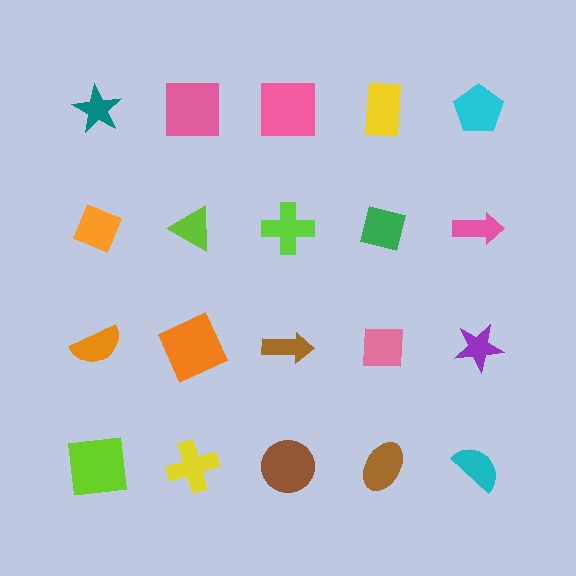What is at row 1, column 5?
A cyan pentagon.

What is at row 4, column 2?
A yellow cross.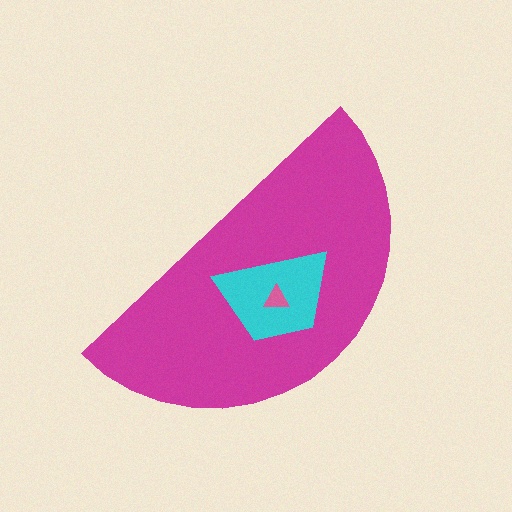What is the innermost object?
The pink triangle.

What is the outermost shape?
The magenta semicircle.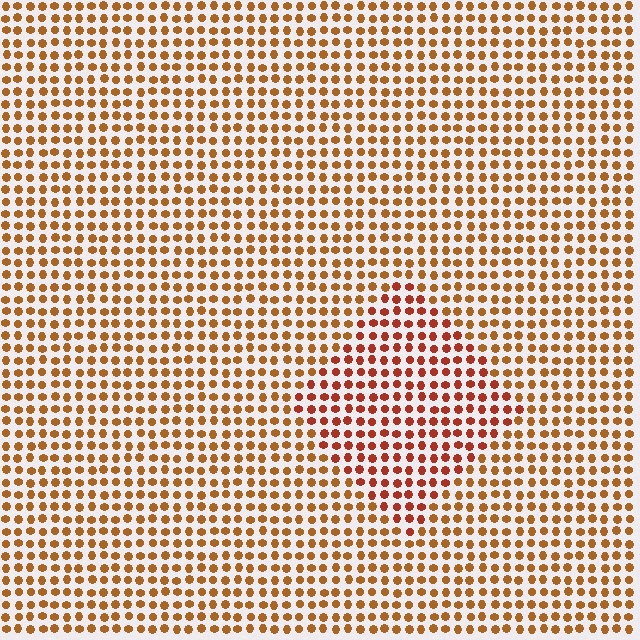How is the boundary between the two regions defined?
The boundary is defined purely by a slight shift in hue (about 24 degrees). Spacing, size, and orientation are identical on both sides.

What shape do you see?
I see a diamond.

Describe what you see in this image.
The image is filled with small brown elements in a uniform arrangement. A diamond-shaped region is visible where the elements are tinted to a slightly different hue, forming a subtle color boundary.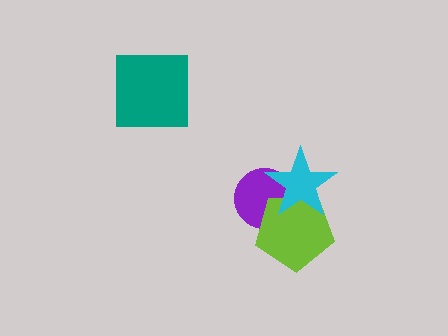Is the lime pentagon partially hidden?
Yes, it is partially covered by another shape.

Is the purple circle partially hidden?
Yes, it is partially covered by another shape.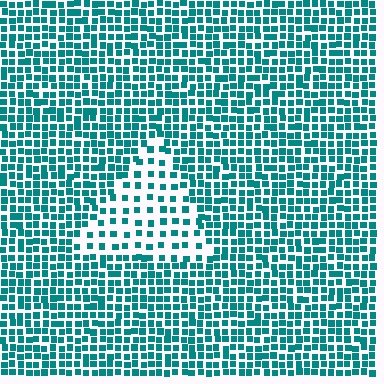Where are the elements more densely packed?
The elements are more densely packed outside the triangle boundary.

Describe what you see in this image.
The image contains small teal elements arranged at two different densities. A triangle-shaped region is visible where the elements are less densely packed than the surrounding area.